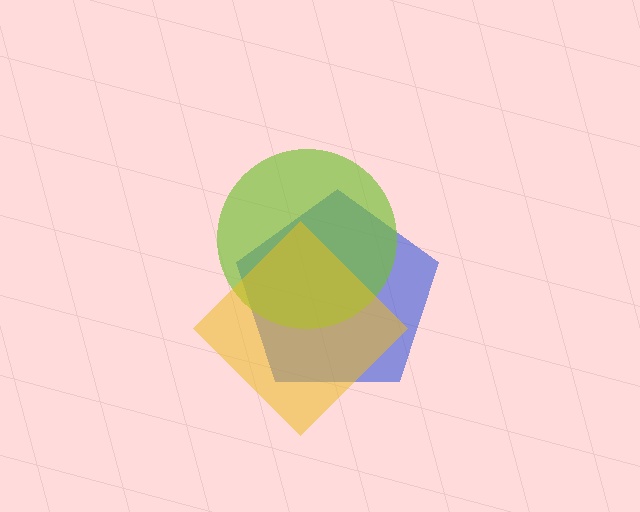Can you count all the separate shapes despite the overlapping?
Yes, there are 3 separate shapes.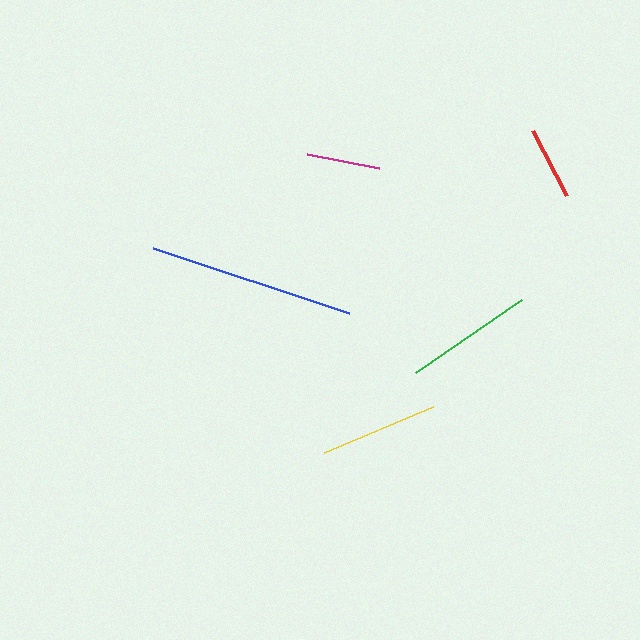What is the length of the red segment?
The red segment is approximately 74 pixels long.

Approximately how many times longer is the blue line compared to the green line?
The blue line is approximately 1.6 times the length of the green line.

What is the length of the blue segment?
The blue segment is approximately 207 pixels long.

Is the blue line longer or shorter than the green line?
The blue line is longer than the green line.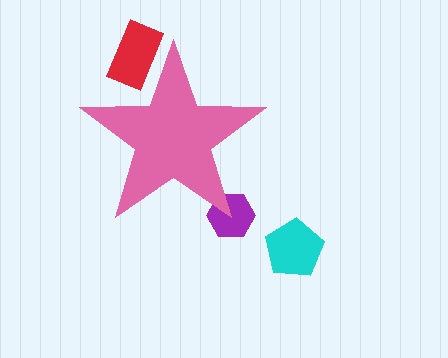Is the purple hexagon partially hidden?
Yes, the purple hexagon is partially hidden behind the pink star.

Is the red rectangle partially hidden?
Yes, the red rectangle is partially hidden behind the pink star.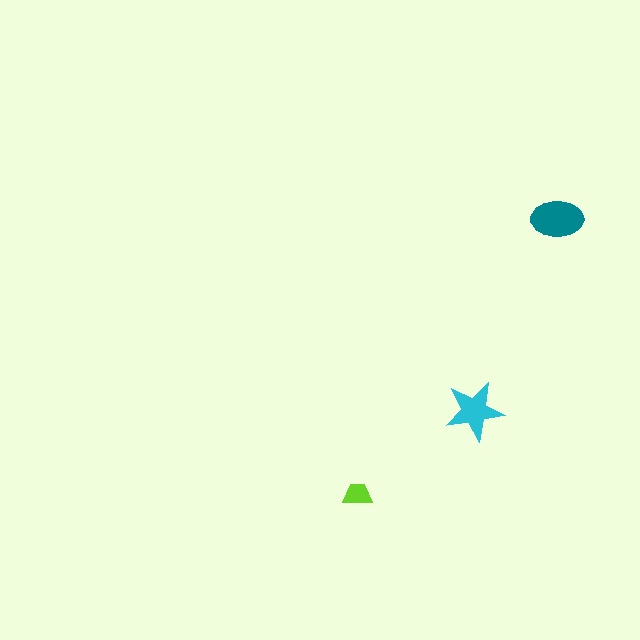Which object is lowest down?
The lime trapezoid is bottommost.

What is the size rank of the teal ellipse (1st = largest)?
1st.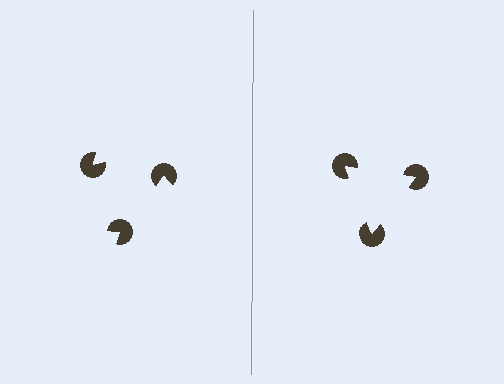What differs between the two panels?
The pac-man discs are positioned identically on both sides; only the wedge orientations differ. On the right they align to a triangle; on the left they are misaligned.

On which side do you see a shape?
An illusory triangle appears on the right side. On the left side the wedge cuts are rotated, so no coherent shape forms.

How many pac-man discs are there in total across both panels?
6 — 3 on each side.